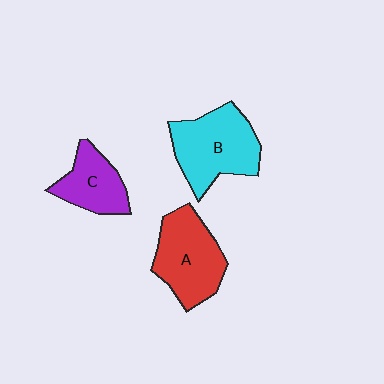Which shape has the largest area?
Shape B (cyan).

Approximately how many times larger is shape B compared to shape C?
Approximately 1.6 times.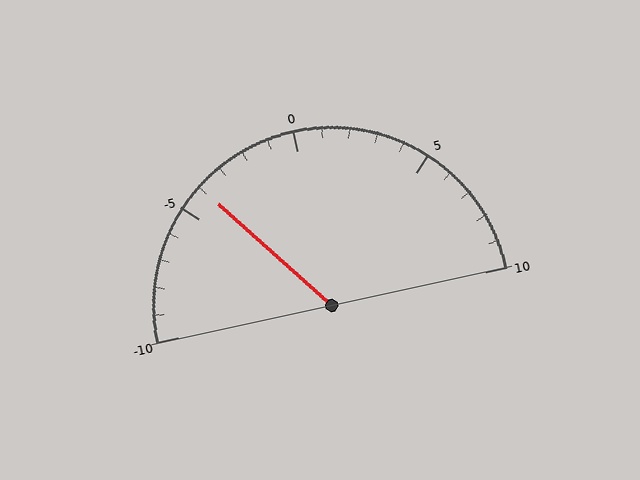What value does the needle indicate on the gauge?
The needle indicates approximately -4.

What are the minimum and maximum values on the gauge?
The gauge ranges from -10 to 10.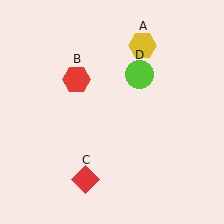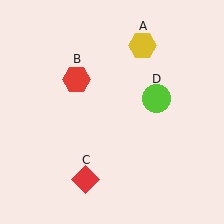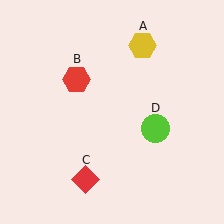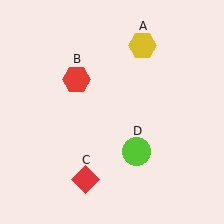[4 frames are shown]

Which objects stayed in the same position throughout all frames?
Yellow hexagon (object A) and red hexagon (object B) and red diamond (object C) remained stationary.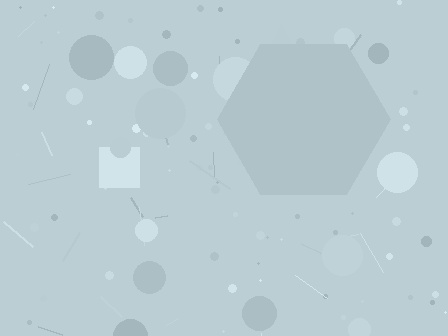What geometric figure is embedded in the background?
A hexagon is embedded in the background.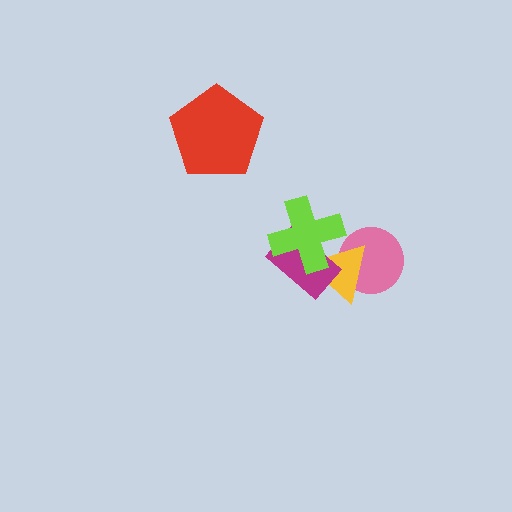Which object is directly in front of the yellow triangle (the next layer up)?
The magenta rectangle is directly in front of the yellow triangle.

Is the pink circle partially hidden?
Yes, it is partially covered by another shape.